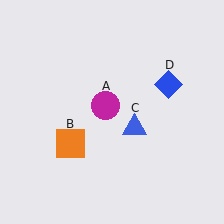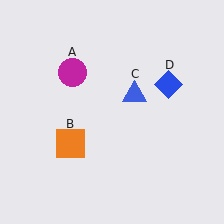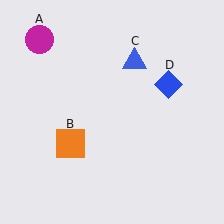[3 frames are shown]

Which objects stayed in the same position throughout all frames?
Orange square (object B) and blue diamond (object D) remained stationary.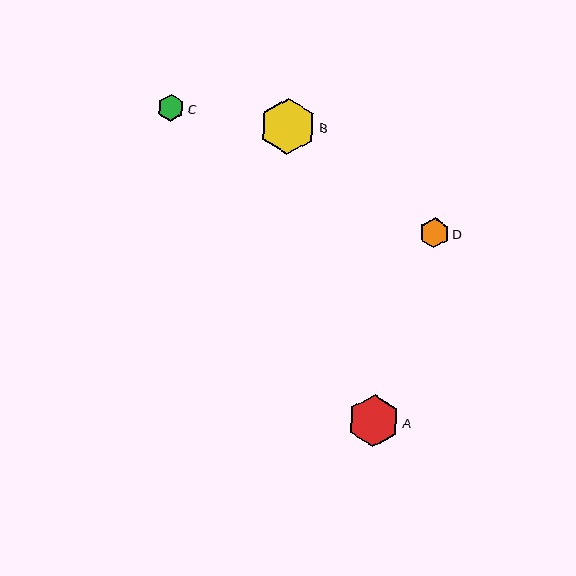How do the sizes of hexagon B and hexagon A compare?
Hexagon B and hexagon A are approximately the same size.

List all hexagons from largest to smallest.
From largest to smallest: B, A, D, C.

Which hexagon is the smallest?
Hexagon C is the smallest with a size of approximately 27 pixels.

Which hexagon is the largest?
Hexagon B is the largest with a size of approximately 57 pixels.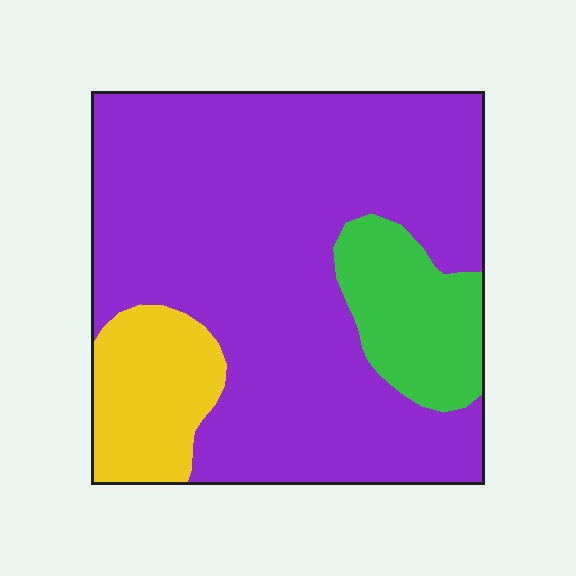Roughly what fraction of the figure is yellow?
Yellow covers about 15% of the figure.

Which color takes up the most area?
Purple, at roughly 75%.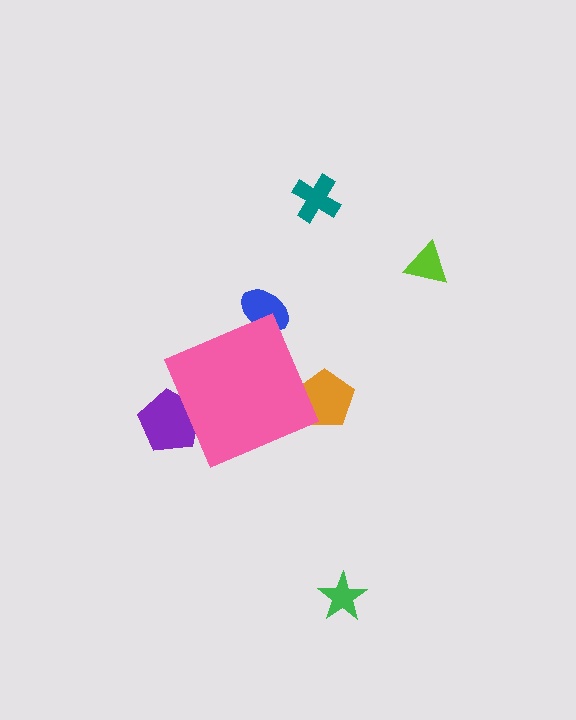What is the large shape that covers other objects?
A pink diamond.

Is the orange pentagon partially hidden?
Yes, the orange pentagon is partially hidden behind the pink diamond.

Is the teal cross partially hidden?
No, the teal cross is fully visible.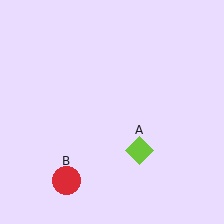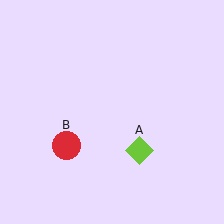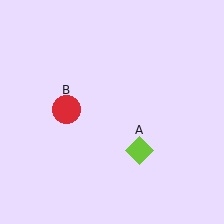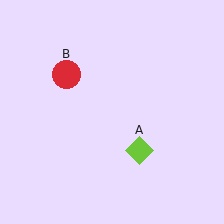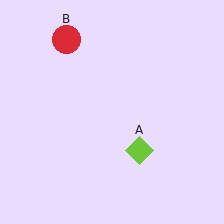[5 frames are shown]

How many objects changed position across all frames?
1 object changed position: red circle (object B).